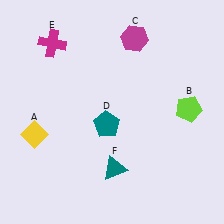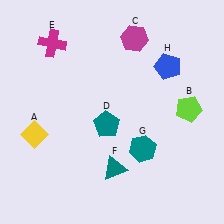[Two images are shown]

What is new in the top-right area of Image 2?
A blue pentagon (H) was added in the top-right area of Image 2.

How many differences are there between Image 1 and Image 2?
There are 2 differences between the two images.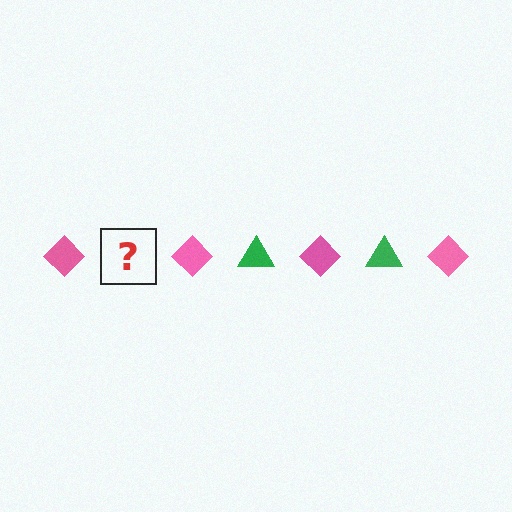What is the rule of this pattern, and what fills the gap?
The rule is that the pattern alternates between pink diamond and green triangle. The gap should be filled with a green triangle.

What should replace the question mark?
The question mark should be replaced with a green triangle.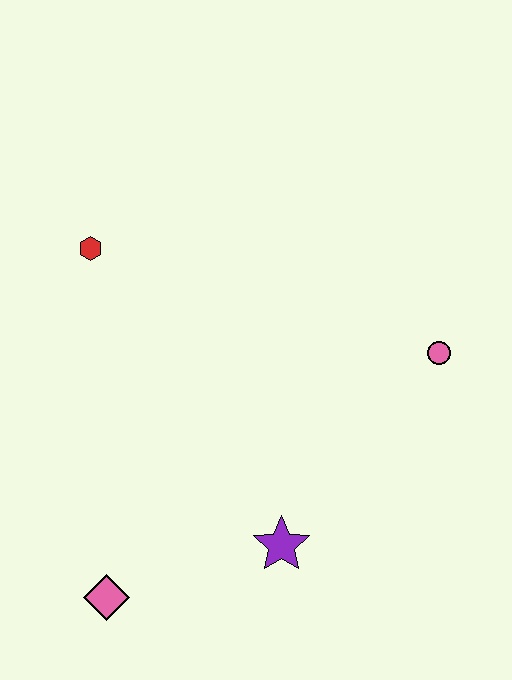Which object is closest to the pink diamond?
The purple star is closest to the pink diamond.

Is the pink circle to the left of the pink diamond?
No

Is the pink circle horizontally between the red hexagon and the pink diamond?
No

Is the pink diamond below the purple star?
Yes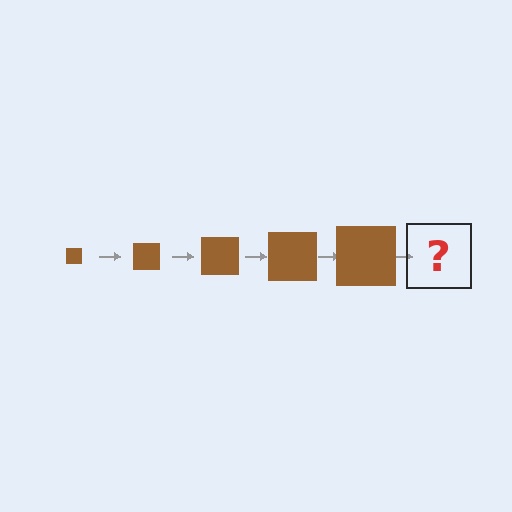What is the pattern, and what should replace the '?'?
The pattern is that the square gets progressively larger each step. The '?' should be a brown square, larger than the previous one.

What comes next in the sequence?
The next element should be a brown square, larger than the previous one.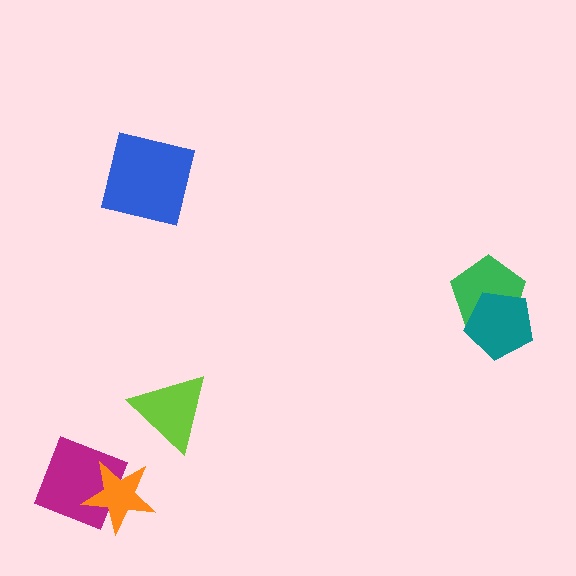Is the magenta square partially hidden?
Yes, it is partially covered by another shape.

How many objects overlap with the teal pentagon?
1 object overlaps with the teal pentagon.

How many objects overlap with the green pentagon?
1 object overlaps with the green pentagon.